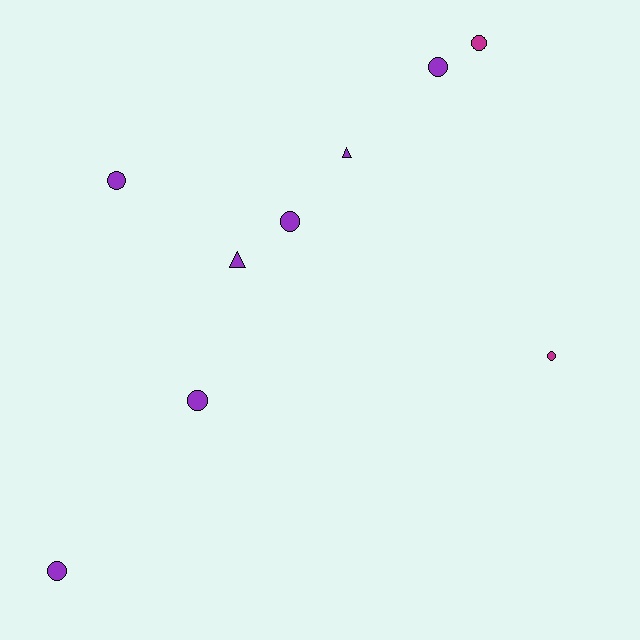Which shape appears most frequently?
Circle, with 7 objects.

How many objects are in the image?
There are 9 objects.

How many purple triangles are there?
There are 2 purple triangles.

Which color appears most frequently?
Purple, with 7 objects.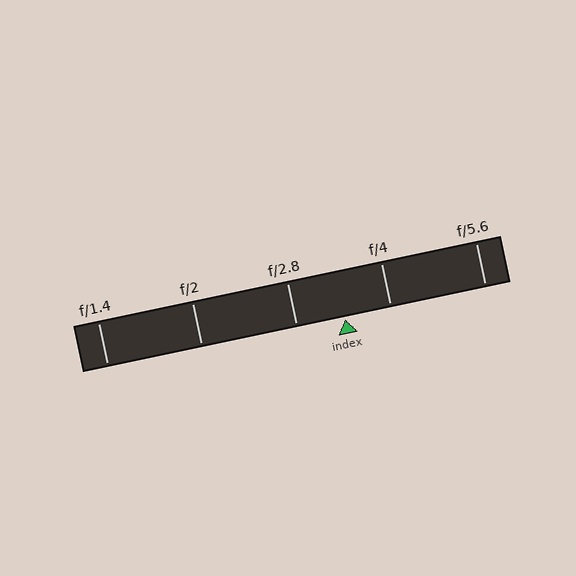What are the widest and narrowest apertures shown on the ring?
The widest aperture shown is f/1.4 and the narrowest is f/5.6.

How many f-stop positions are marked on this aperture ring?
There are 5 f-stop positions marked.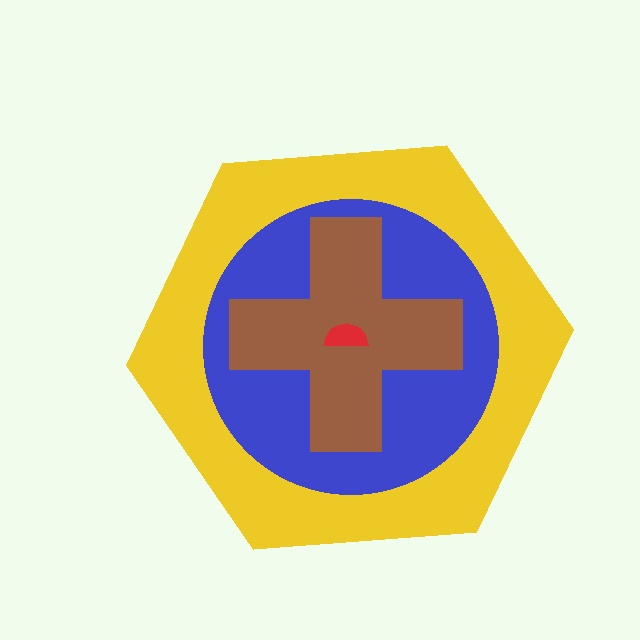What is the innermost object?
The red semicircle.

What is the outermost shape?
The yellow hexagon.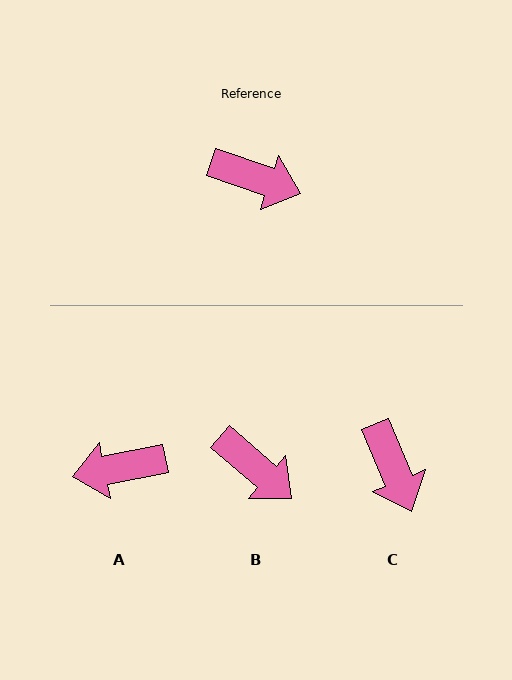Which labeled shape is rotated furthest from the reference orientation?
A, about 150 degrees away.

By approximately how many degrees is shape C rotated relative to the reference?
Approximately 48 degrees clockwise.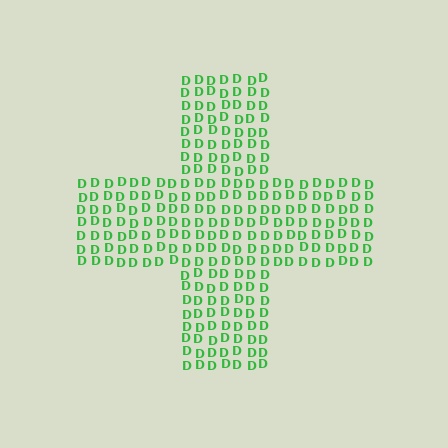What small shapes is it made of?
It is made of small letter D's.